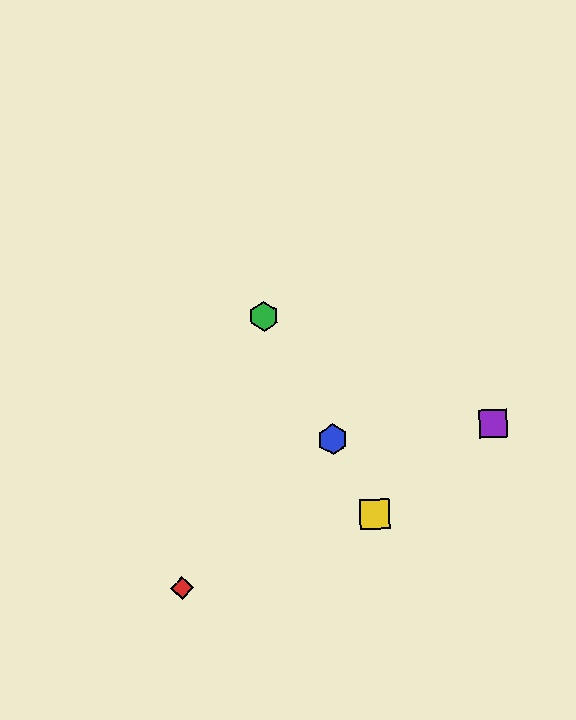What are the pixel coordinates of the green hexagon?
The green hexagon is at (264, 316).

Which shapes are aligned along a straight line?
The blue hexagon, the green hexagon, the yellow square are aligned along a straight line.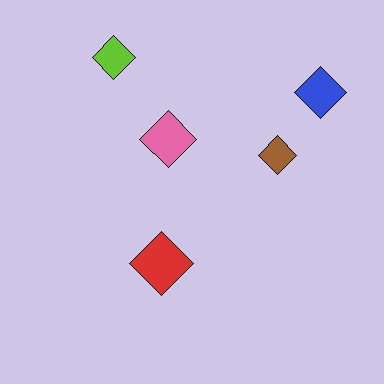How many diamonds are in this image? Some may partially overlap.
There are 5 diamonds.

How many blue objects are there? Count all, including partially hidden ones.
There is 1 blue object.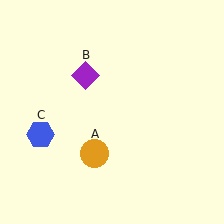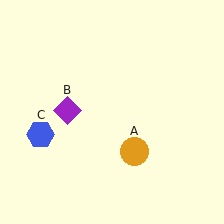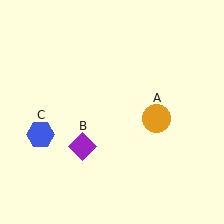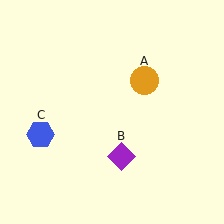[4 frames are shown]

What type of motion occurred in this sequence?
The orange circle (object A), purple diamond (object B) rotated counterclockwise around the center of the scene.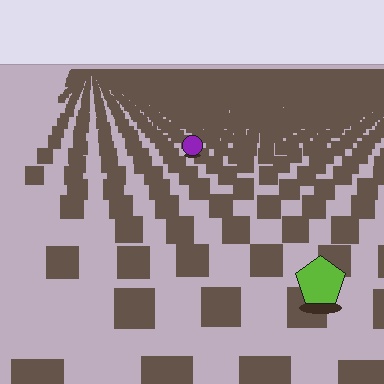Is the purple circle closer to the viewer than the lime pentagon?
No. The lime pentagon is closer — you can tell from the texture gradient: the ground texture is coarser near it.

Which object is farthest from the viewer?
The purple circle is farthest from the viewer. It appears smaller and the ground texture around it is denser.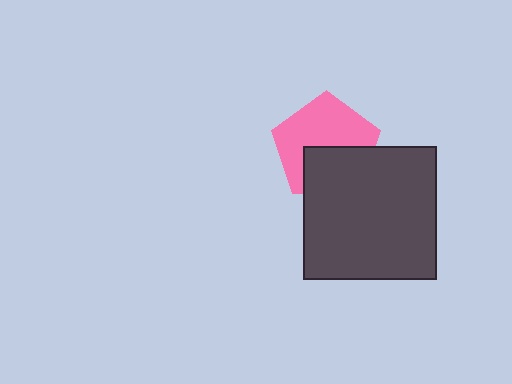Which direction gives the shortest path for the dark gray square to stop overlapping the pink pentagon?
Moving down gives the shortest separation.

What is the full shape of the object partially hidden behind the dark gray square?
The partially hidden object is a pink pentagon.